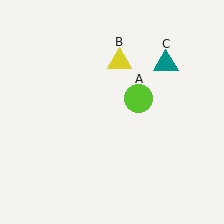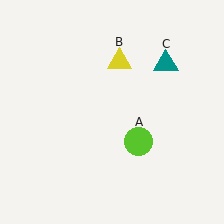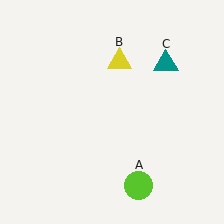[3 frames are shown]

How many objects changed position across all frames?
1 object changed position: lime circle (object A).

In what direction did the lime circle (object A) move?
The lime circle (object A) moved down.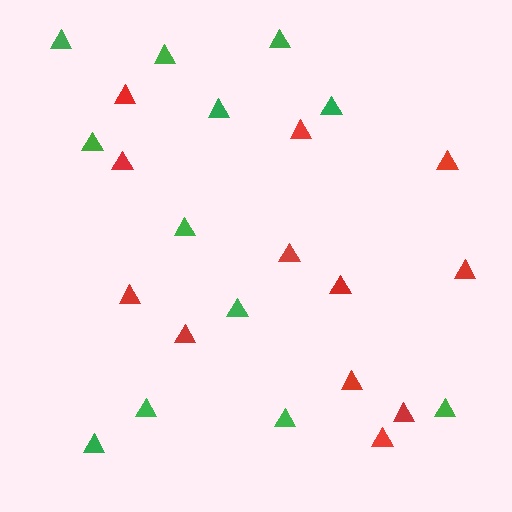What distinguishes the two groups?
There are 2 groups: one group of red triangles (12) and one group of green triangles (12).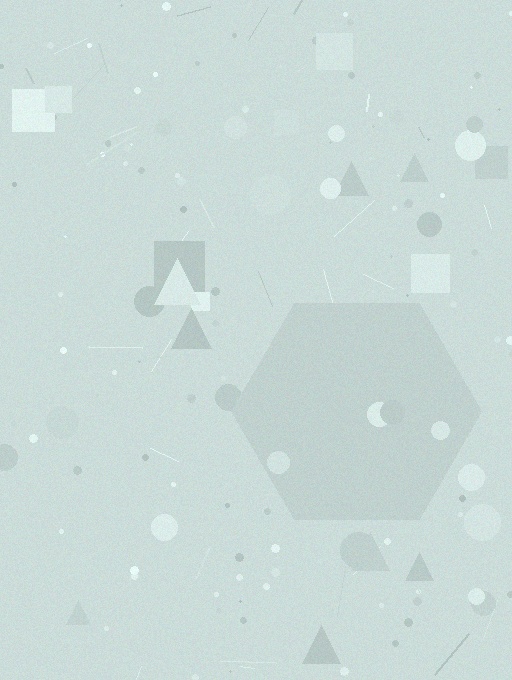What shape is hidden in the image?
A hexagon is hidden in the image.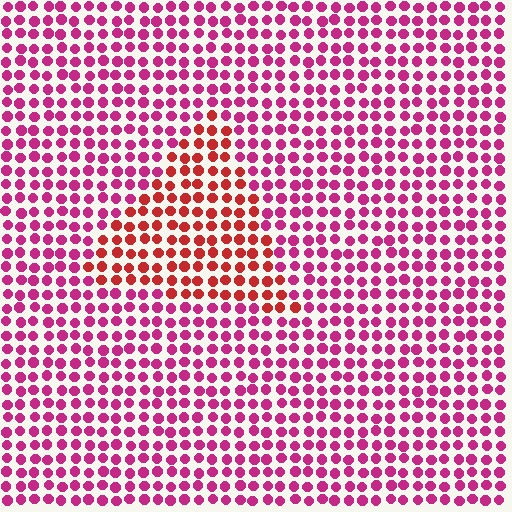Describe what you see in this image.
The image is filled with small magenta elements in a uniform arrangement. A triangle-shaped region is visible where the elements are tinted to a slightly different hue, forming a subtle color boundary.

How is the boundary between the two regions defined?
The boundary is defined purely by a slight shift in hue (about 35 degrees). Spacing, size, and orientation are identical on both sides.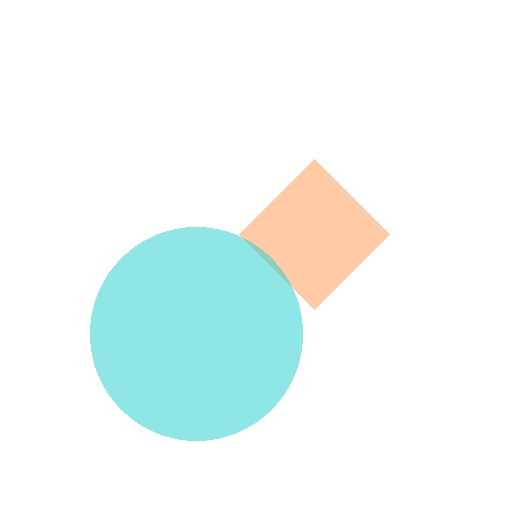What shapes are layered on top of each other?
The layered shapes are: an orange diamond, a cyan circle.